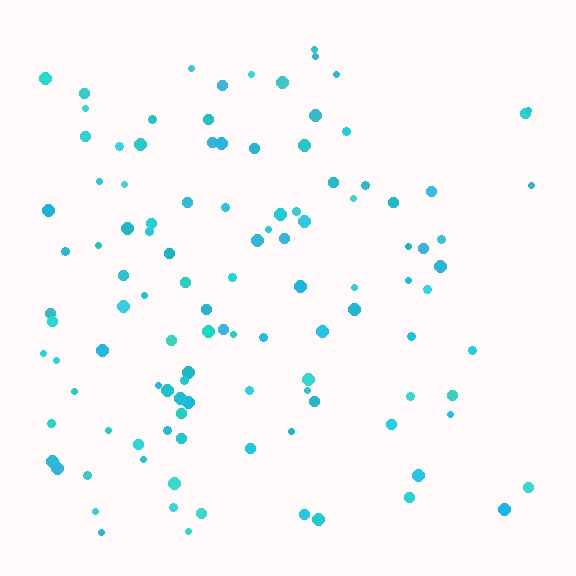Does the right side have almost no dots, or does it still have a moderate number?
Still a moderate number, just noticeably fewer than the left.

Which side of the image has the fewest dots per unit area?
The right.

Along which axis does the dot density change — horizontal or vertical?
Horizontal.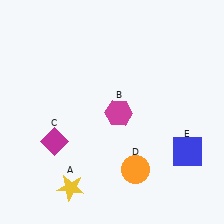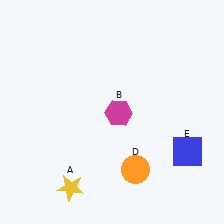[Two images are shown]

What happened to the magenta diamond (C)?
The magenta diamond (C) was removed in Image 2. It was in the bottom-left area of Image 1.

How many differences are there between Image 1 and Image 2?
There is 1 difference between the two images.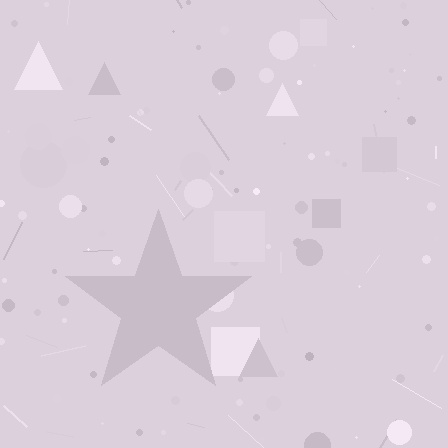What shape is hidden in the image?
A star is hidden in the image.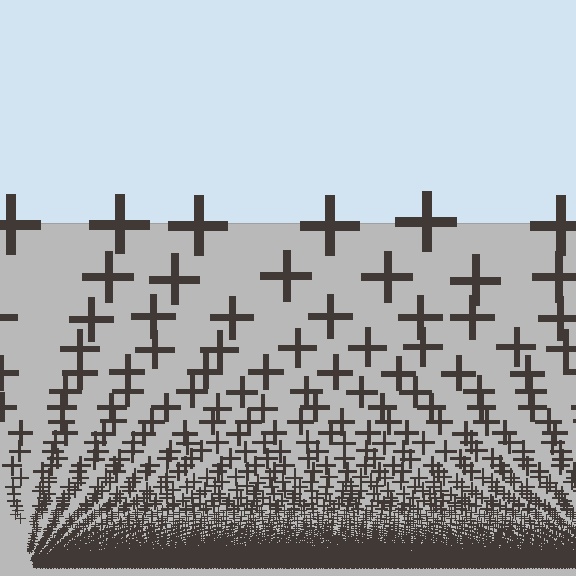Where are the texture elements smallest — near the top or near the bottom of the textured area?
Near the bottom.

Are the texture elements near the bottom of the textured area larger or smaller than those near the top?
Smaller. The gradient is inverted — elements near the bottom are smaller and denser.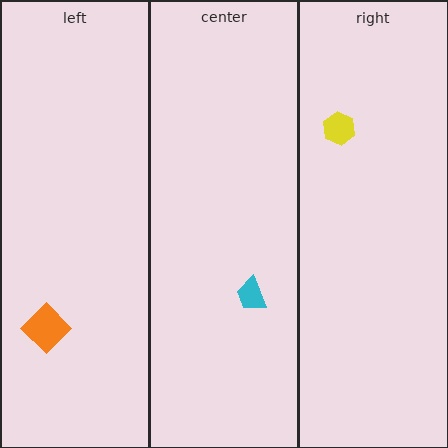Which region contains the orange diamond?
The left region.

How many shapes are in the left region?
1.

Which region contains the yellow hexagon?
The right region.